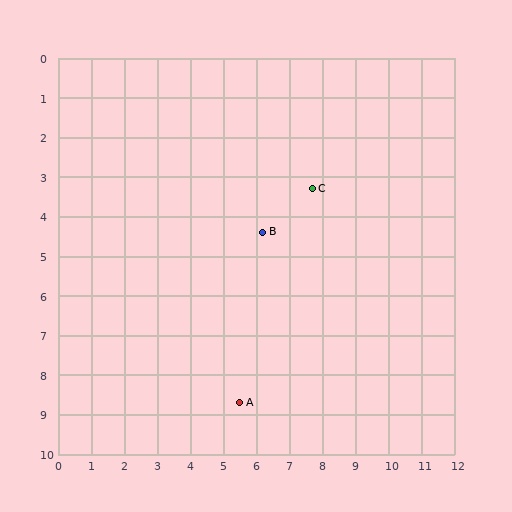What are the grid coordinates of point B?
Point B is at approximately (6.2, 4.4).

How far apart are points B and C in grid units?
Points B and C are about 1.9 grid units apart.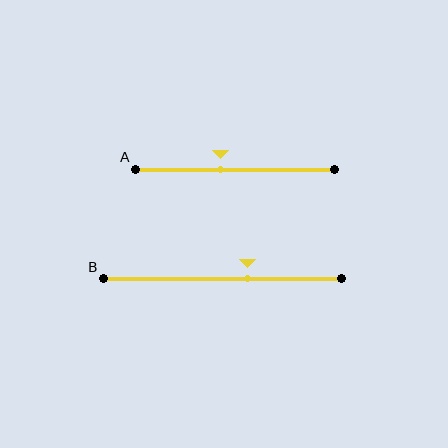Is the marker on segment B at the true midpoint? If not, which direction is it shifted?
No, the marker on segment B is shifted to the right by about 10% of the segment length.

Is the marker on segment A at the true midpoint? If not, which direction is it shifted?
No, the marker on segment A is shifted to the left by about 7% of the segment length.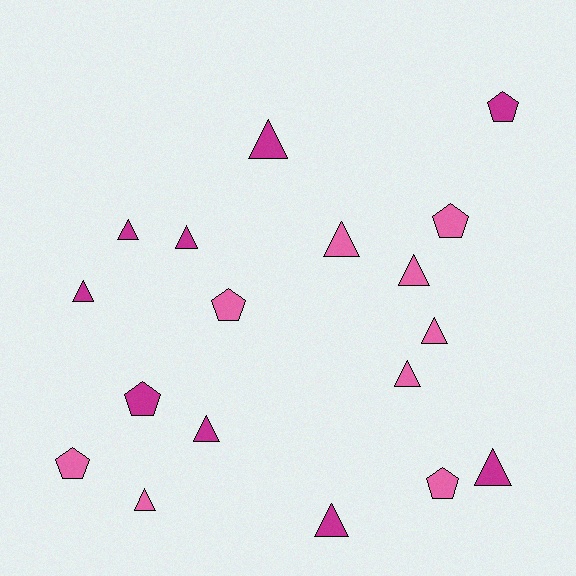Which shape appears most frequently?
Triangle, with 12 objects.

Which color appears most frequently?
Magenta, with 9 objects.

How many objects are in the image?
There are 18 objects.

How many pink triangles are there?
There are 5 pink triangles.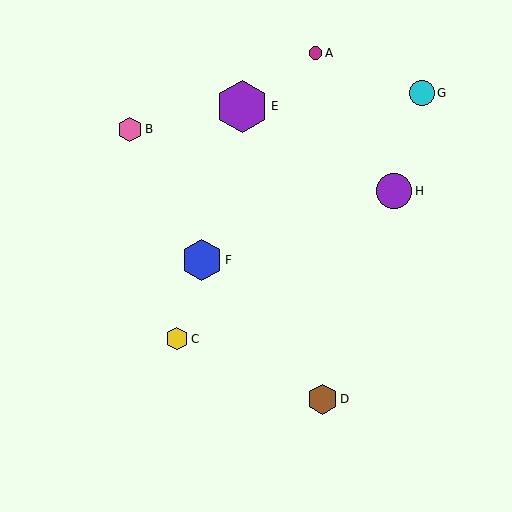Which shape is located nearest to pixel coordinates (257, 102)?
The purple hexagon (labeled E) at (242, 106) is nearest to that location.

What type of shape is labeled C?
Shape C is a yellow hexagon.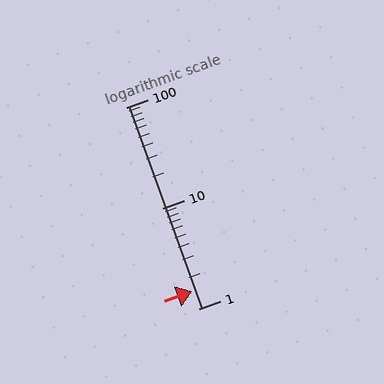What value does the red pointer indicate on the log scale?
The pointer indicates approximately 1.5.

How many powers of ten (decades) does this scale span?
The scale spans 2 decades, from 1 to 100.